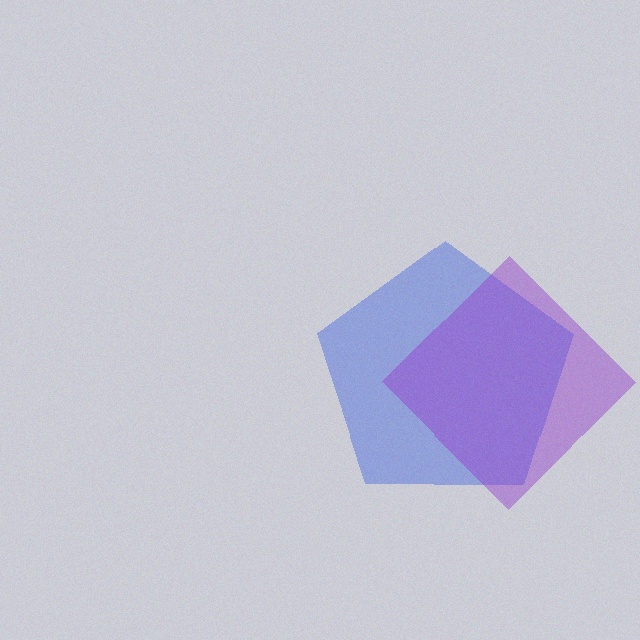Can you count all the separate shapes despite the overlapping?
Yes, there are 2 separate shapes.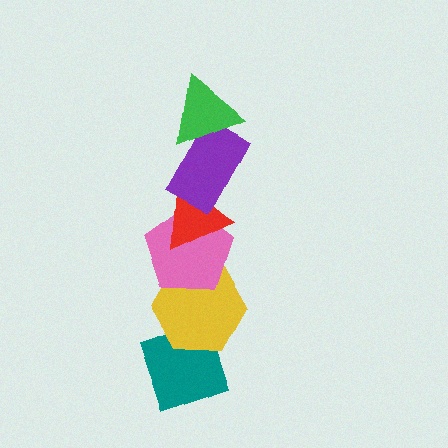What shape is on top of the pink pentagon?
The red triangle is on top of the pink pentagon.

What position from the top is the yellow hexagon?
The yellow hexagon is 5th from the top.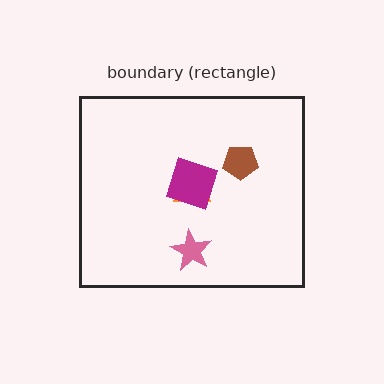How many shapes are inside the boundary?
4 inside, 0 outside.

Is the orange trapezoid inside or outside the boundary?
Inside.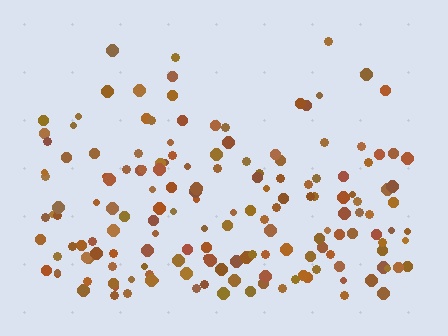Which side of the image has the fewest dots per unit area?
The top.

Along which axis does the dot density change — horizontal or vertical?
Vertical.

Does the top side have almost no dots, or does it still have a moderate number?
Still a moderate number, just noticeably fewer than the bottom.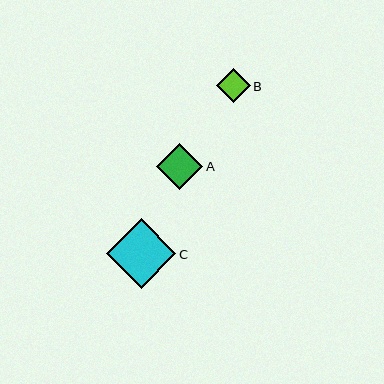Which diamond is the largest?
Diamond C is the largest with a size of approximately 70 pixels.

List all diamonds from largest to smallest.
From largest to smallest: C, A, B.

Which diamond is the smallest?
Diamond B is the smallest with a size of approximately 34 pixels.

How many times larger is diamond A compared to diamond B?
Diamond A is approximately 1.4 times the size of diamond B.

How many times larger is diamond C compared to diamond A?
Diamond C is approximately 1.5 times the size of diamond A.